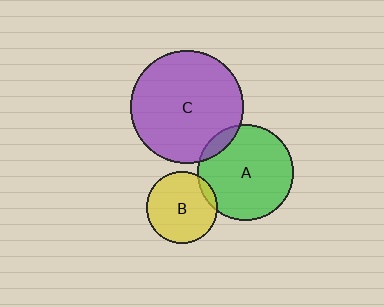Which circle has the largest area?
Circle C (purple).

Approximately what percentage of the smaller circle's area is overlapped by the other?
Approximately 10%.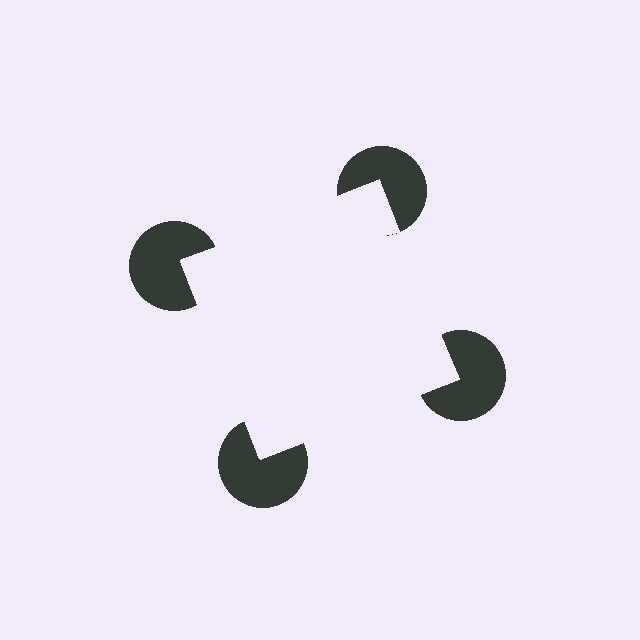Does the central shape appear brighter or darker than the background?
It typically appears slightly brighter than the background, even though no actual brightness change is drawn.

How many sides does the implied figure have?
4 sides.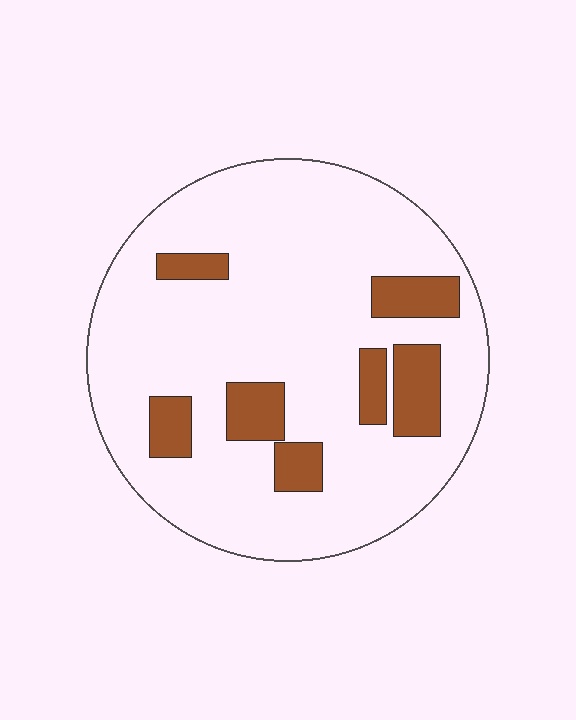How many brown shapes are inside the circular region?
7.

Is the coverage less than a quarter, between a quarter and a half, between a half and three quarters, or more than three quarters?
Less than a quarter.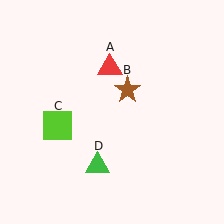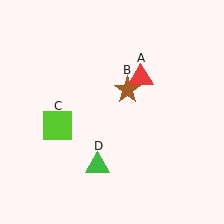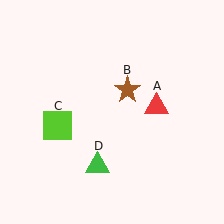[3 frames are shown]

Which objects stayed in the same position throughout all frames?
Brown star (object B) and lime square (object C) and green triangle (object D) remained stationary.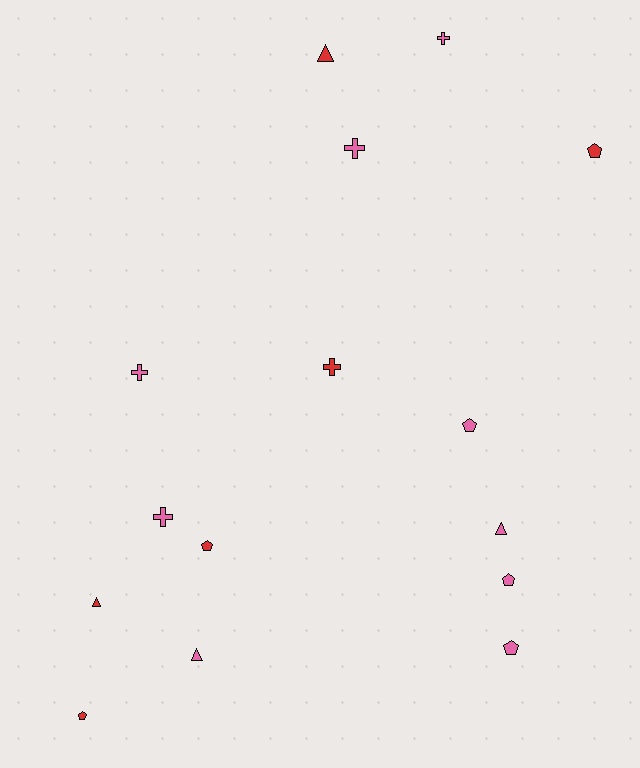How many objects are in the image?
There are 15 objects.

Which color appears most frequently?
Pink, with 9 objects.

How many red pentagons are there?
There are 3 red pentagons.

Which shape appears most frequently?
Pentagon, with 6 objects.